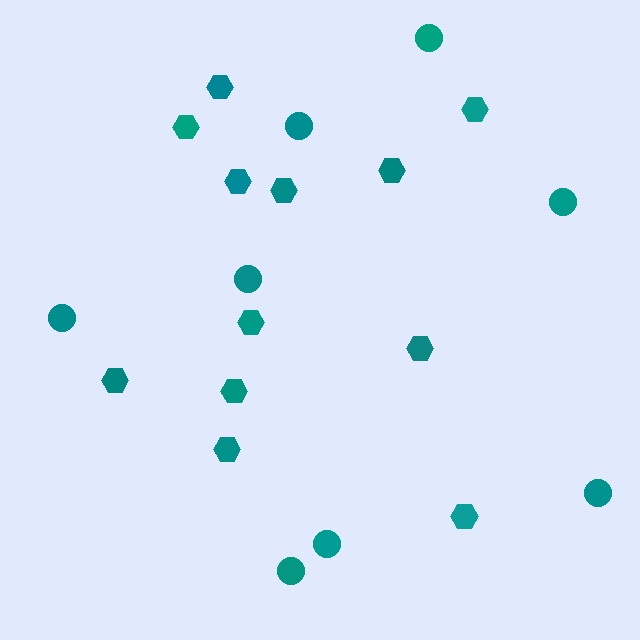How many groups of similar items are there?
There are 2 groups: one group of circles (8) and one group of hexagons (12).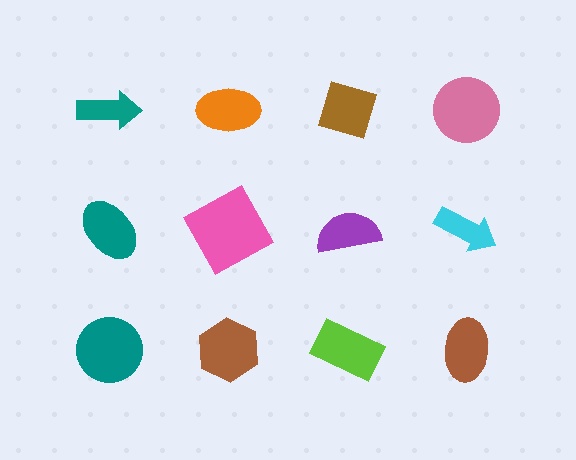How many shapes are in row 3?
4 shapes.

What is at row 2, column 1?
A teal ellipse.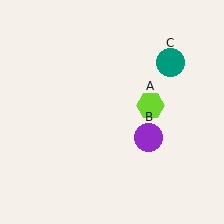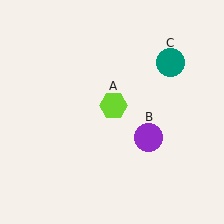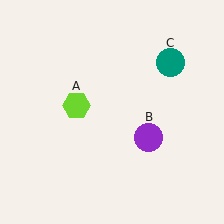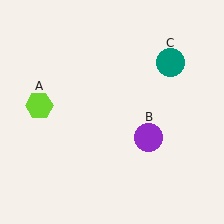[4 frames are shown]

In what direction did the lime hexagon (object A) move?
The lime hexagon (object A) moved left.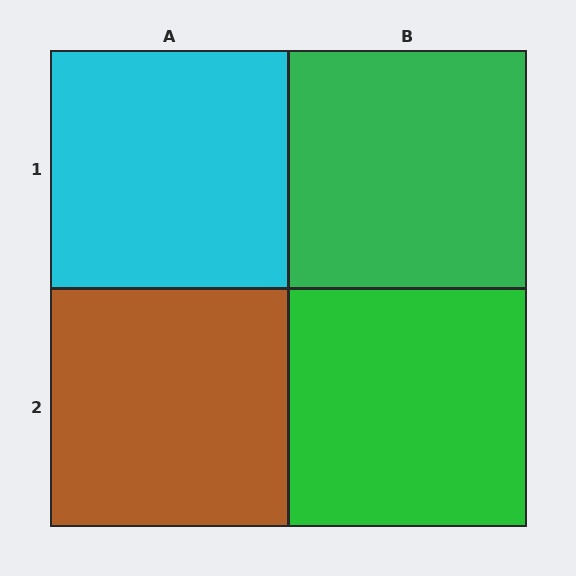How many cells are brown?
1 cell is brown.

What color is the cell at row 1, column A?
Cyan.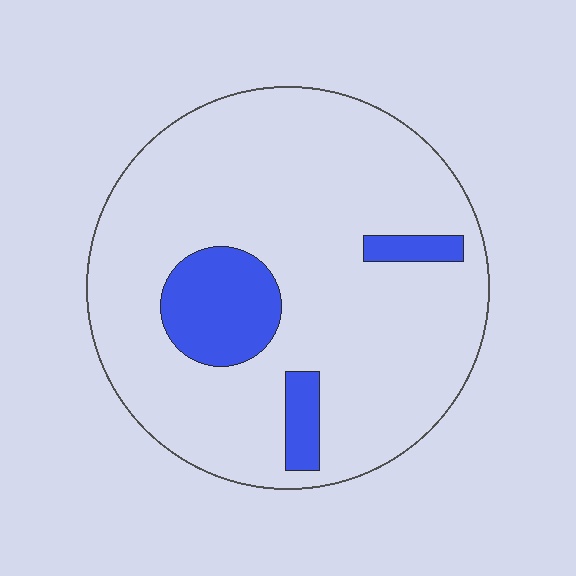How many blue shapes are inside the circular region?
3.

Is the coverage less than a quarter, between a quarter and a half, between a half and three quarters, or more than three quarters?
Less than a quarter.